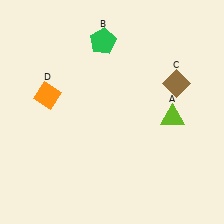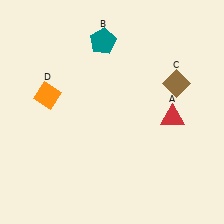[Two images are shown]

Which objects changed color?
A changed from lime to red. B changed from green to teal.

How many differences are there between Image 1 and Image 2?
There are 2 differences between the two images.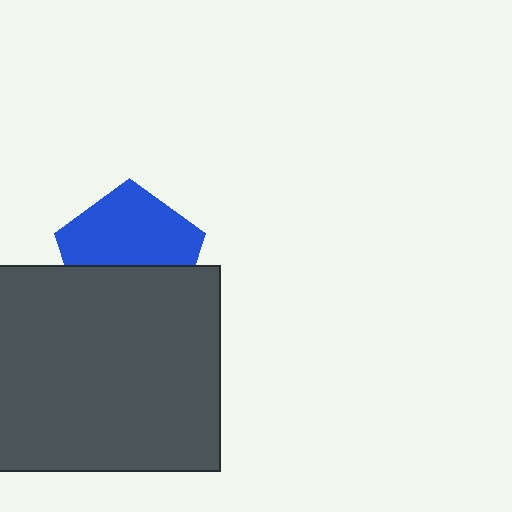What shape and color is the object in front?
The object in front is a dark gray rectangle.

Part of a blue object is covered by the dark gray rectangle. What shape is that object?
It is a pentagon.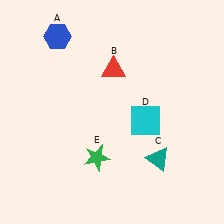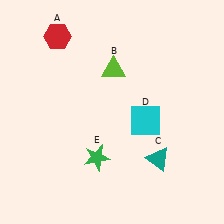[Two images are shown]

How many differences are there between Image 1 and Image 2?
There are 2 differences between the two images.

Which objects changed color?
A changed from blue to red. B changed from red to lime.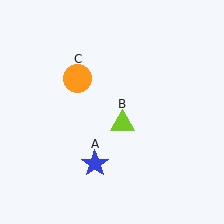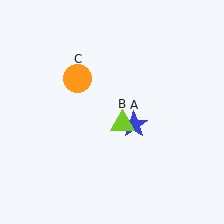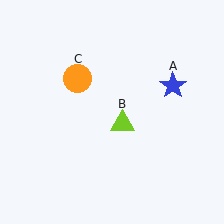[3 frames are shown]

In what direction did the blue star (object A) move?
The blue star (object A) moved up and to the right.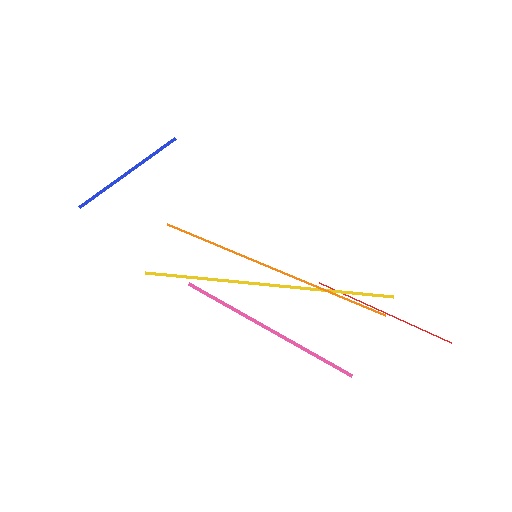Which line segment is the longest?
The yellow line is the longest at approximately 248 pixels.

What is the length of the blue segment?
The blue segment is approximately 118 pixels long.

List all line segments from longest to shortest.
From longest to shortest: yellow, orange, pink, red, blue.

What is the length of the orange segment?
The orange segment is approximately 236 pixels long.